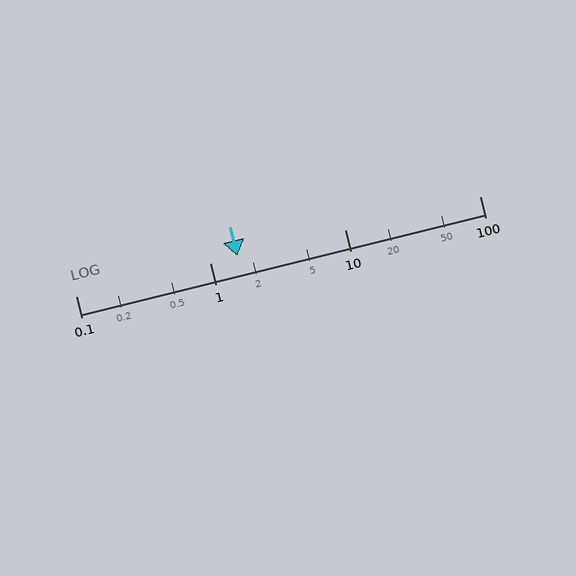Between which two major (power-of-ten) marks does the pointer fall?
The pointer is between 1 and 10.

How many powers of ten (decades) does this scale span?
The scale spans 3 decades, from 0.1 to 100.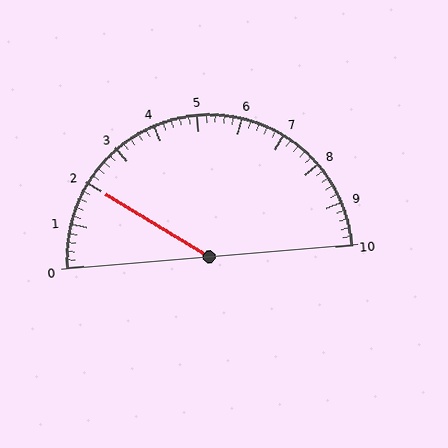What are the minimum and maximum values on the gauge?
The gauge ranges from 0 to 10.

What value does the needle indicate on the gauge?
The needle indicates approximately 2.0.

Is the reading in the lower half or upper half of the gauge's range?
The reading is in the lower half of the range (0 to 10).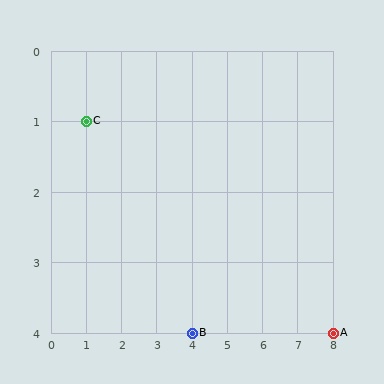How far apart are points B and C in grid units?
Points B and C are 3 columns and 3 rows apart (about 4.2 grid units diagonally).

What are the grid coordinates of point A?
Point A is at grid coordinates (8, 4).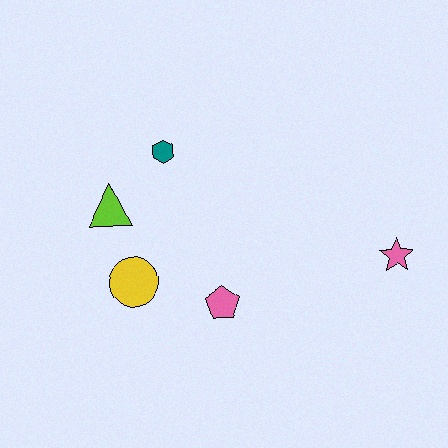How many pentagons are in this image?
There is 1 pentagon.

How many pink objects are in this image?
There are 2 pink objects.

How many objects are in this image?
There are 5 objects.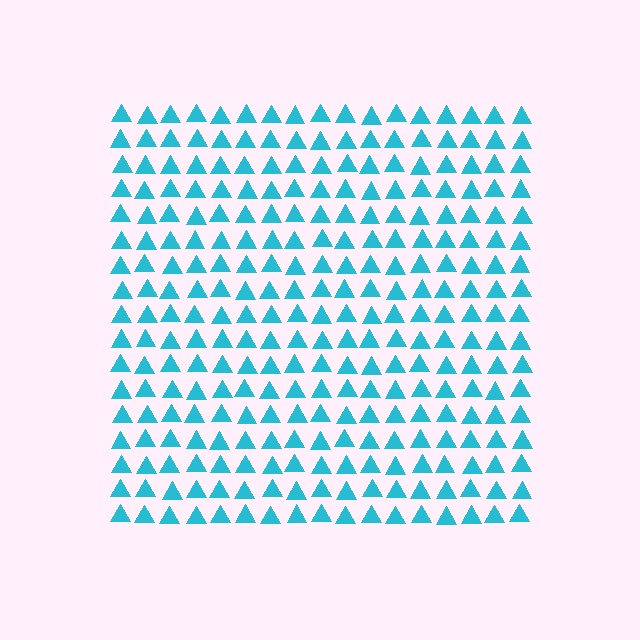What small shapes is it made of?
It is made of small triangles.